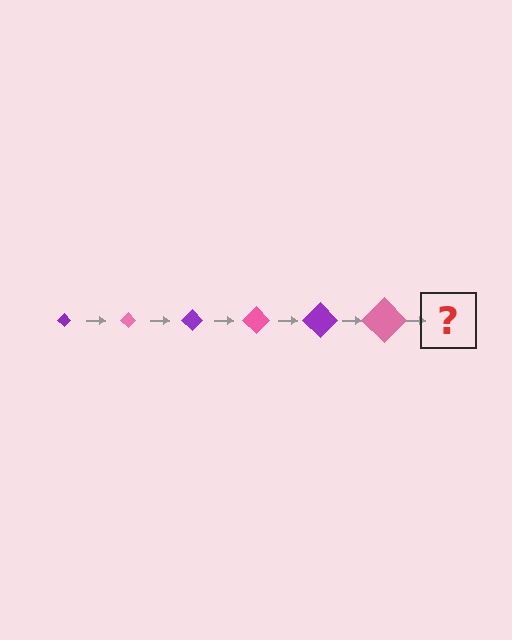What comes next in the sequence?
The next element should be a purple diamond, larger than the previous one.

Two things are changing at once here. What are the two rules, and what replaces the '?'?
The two rules are that the diamond grows larger each step and the color cycles through purple and pink. The '?' should be a purple diamond, larger than the previous one.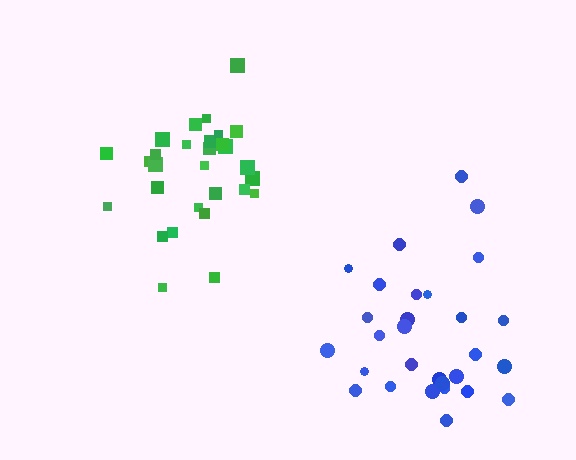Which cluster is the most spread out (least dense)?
Blue.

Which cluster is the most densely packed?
Green.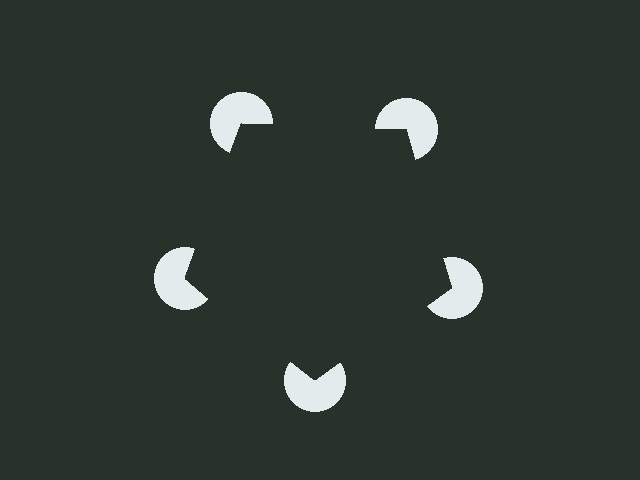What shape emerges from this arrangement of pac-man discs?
An illusory pentagon — its edges are inferred from the aligned wedge cuts in the pac-man discs, not physically drawn.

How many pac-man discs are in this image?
There are 5 — one at each vertex of the illusory pentagon.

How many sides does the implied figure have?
5 sides.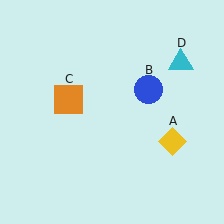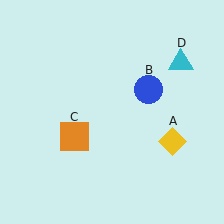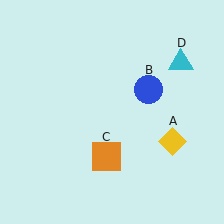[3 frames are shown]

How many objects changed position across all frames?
1 object changed position: orange square (object C).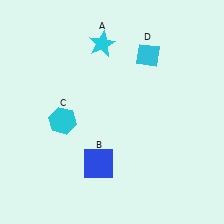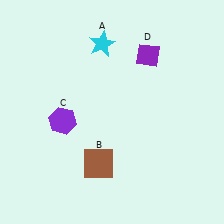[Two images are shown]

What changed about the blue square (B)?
In Image 1, B is blue. In Image 2, it changed to brown.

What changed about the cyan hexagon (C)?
In Image 1, C is cyan. In Image 2, it changed to purple.